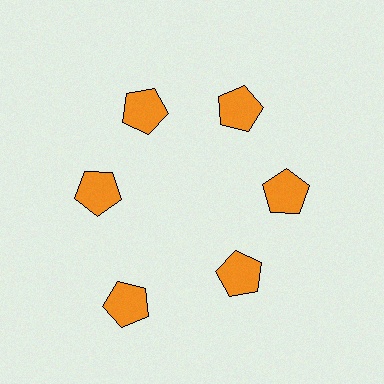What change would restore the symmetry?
The symmetry would be restored by moving it inward, back onto the ring so that all 6 pentagons sit at equal angles and equal distance from the center.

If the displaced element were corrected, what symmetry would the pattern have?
It would have 6-fold rotational symmetry — the pattern would map onto itself every 60 degrees.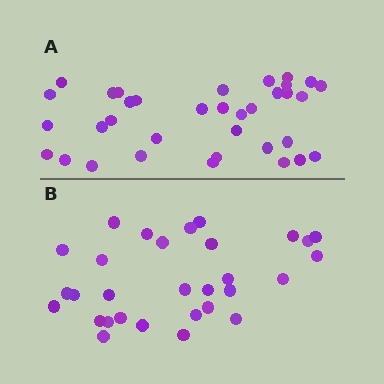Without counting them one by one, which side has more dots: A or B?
Region A (the top region) has more dots.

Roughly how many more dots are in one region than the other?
Region A has about 5 more dots than region B.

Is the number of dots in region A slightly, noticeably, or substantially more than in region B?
Region A has only slightly more — the two regions are fairly close. The ratio is roughly 1.2 to 1.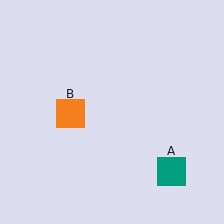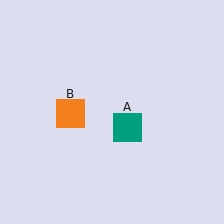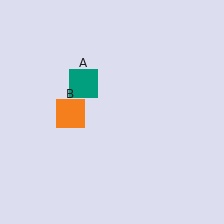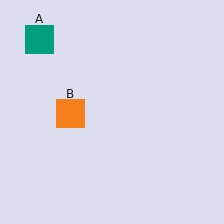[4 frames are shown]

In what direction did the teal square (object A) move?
The teal square (object A) moved up and to the left.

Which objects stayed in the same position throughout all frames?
Orange square (object B) remained stationary.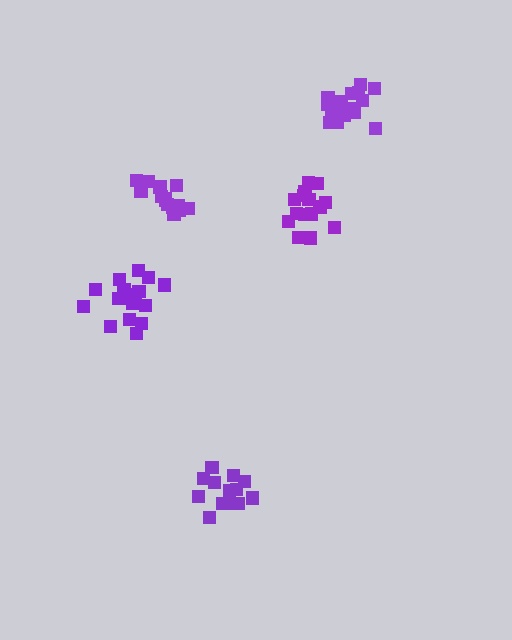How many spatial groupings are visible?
There are 5 spatial groupings.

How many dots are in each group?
Group 1: 16 dots, Group 2: 14 dots, Group 3: 16 dots, Group 4: 18 dots, Group 5: 18 dots (82 total).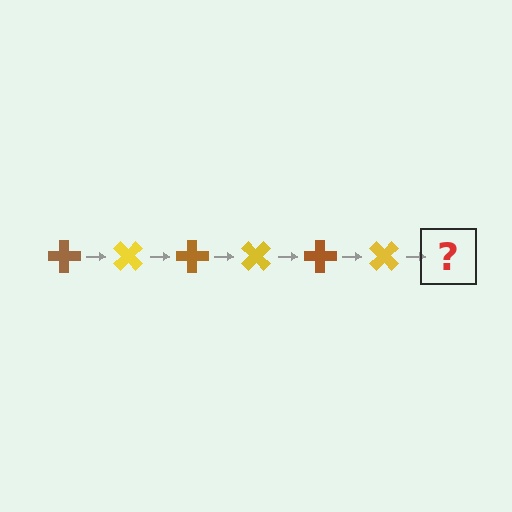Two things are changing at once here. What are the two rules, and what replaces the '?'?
The two rules are that it rotates 45 degrees each step and the color cycles through brown and yellow. The '?' should be a brown cross, rotated 270 degrees from the start.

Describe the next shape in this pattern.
It should be a brown cross, rotated 270 degrees from the start.